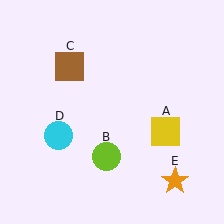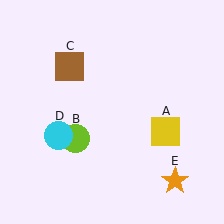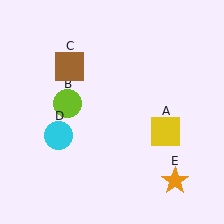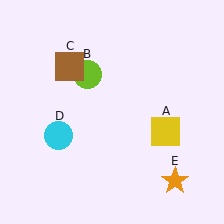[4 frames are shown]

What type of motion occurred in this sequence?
The lime circle (object B) rotated clockwise around the center of the scene.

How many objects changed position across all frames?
1 object changed position: lime circle (object B).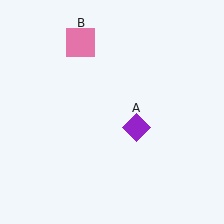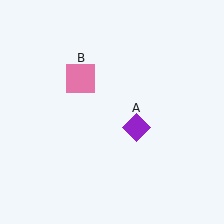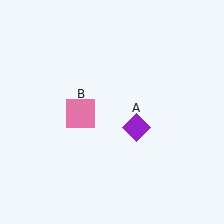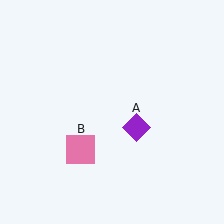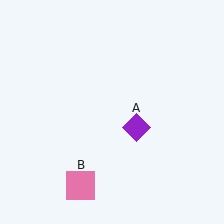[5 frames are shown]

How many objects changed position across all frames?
1 object changed position: pink square (object B).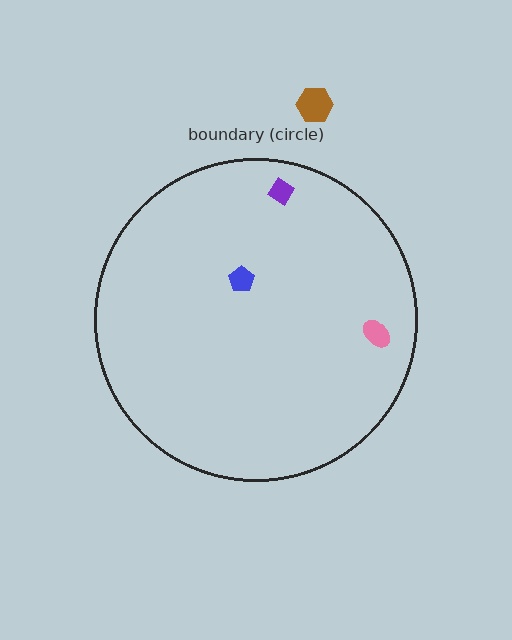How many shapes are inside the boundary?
3 inside, 1 outside.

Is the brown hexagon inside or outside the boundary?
Outside.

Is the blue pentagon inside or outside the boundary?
Inside.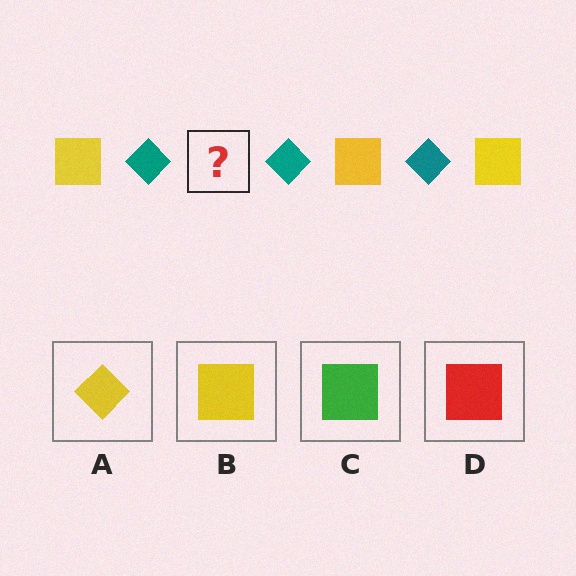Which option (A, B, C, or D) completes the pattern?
B.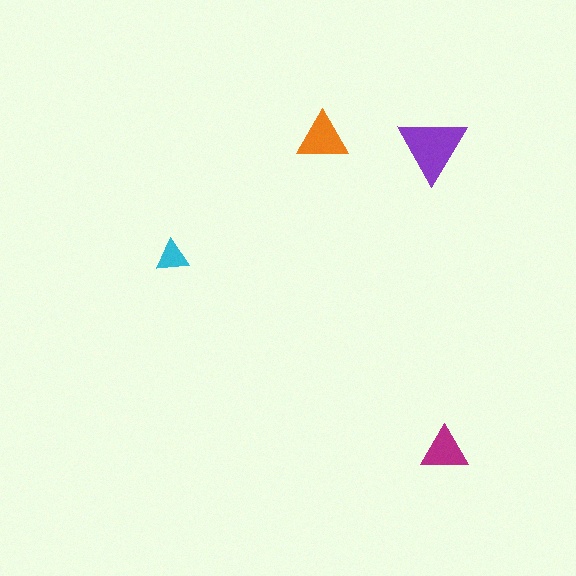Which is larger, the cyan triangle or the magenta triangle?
The magenta one.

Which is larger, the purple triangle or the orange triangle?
The purple one.